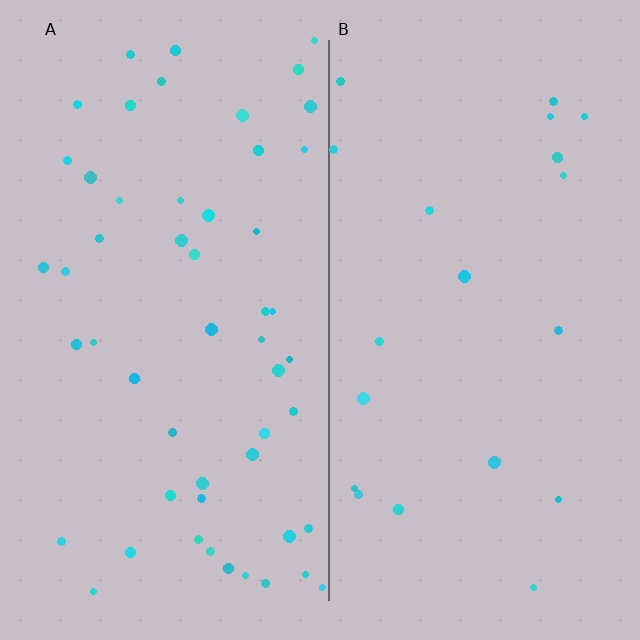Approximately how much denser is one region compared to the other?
Approximately 2.7× — region A over region B.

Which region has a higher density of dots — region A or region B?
A (the left).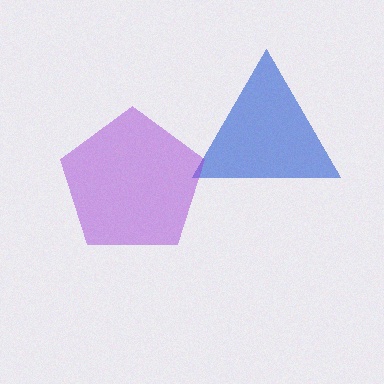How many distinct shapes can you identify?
There are 2 distinct shapes: a blue triangle, a purple pentagon.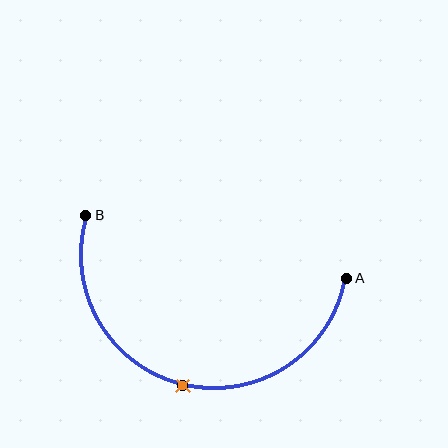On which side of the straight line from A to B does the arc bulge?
The arc bulges below the straight line connecting A and B.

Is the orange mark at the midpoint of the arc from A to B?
Yes. The orange mark lies on the arc at equal arc-length from both A and B — it is the arc midpoint.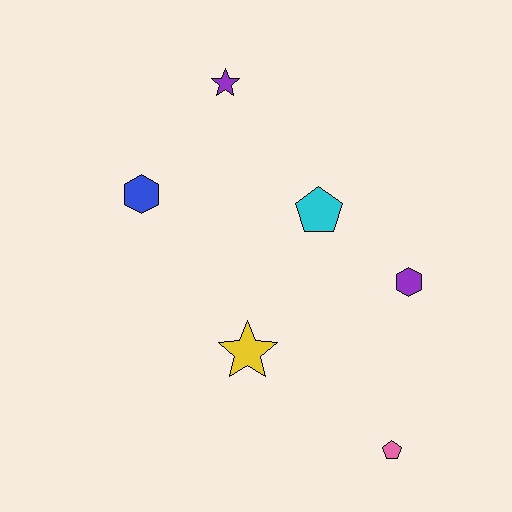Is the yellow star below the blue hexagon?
Yes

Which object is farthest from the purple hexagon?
The blue hexagon is farthest from the purple hexagon.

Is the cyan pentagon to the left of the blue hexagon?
No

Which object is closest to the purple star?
The blue hexagon is closest to the purple star.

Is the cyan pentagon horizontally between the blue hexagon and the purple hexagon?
Yes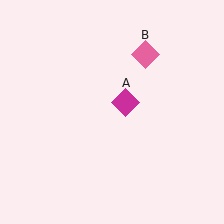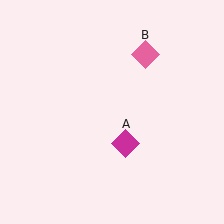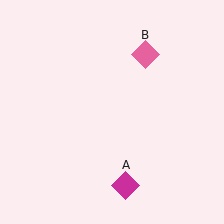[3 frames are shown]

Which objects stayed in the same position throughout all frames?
Pink diamond (object B) remained stationary.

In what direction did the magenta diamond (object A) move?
The magenta diamond (object A) moved down.